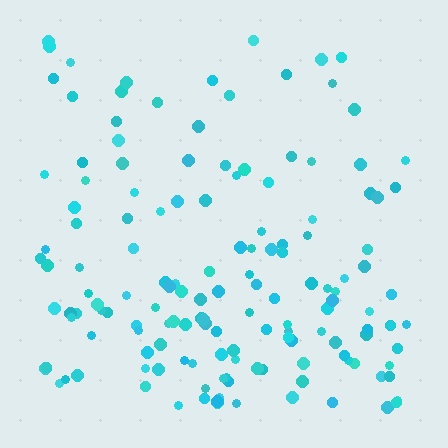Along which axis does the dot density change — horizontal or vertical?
Vertical.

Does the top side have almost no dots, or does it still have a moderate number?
Still a moderate number, just noticeably fewer than the bottom.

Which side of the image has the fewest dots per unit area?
The top.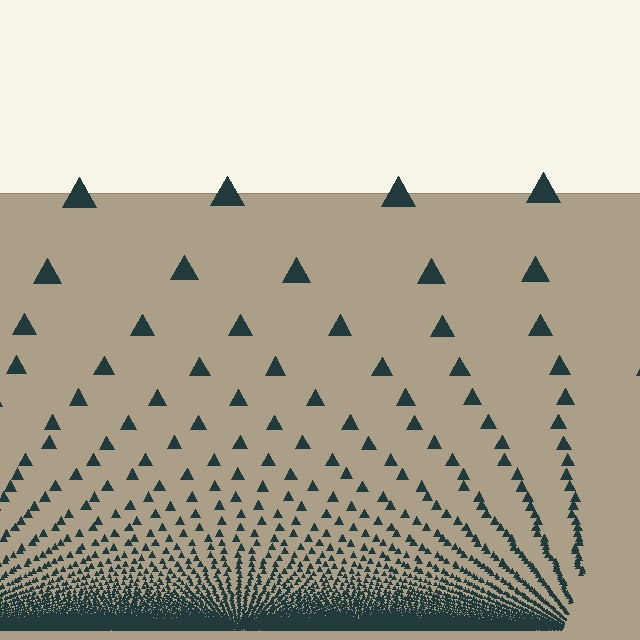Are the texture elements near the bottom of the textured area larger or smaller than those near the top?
Smaller. The gradient is inverted — elements near the bottom are smaller and denser.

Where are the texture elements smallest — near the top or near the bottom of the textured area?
Near the bottom.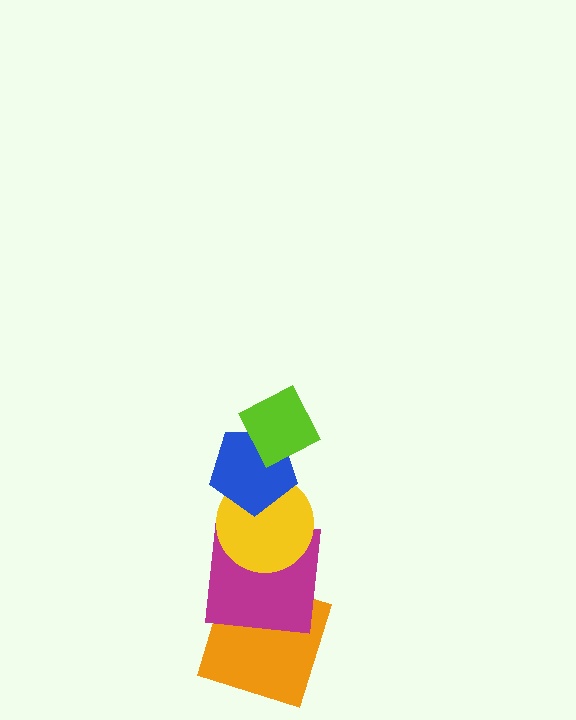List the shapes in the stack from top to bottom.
From top to bottom: the lime diamond, the blue pentagon, the yellow circle, the magenta square, the orange square.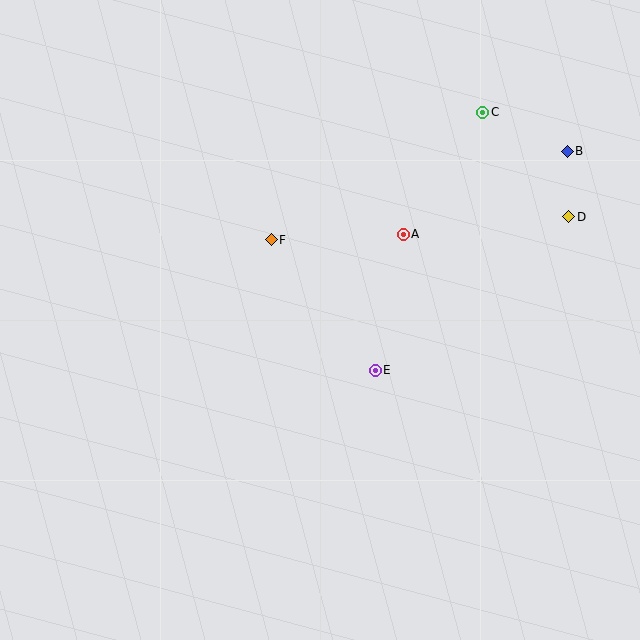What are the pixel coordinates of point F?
Point F is at (271, 240).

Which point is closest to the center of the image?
Point E at (375, 370) is closest to the center.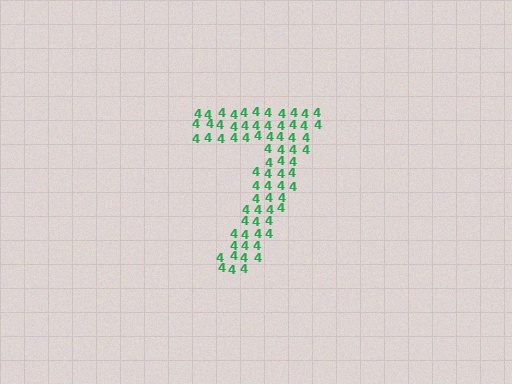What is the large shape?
The large shape is the digit 7.